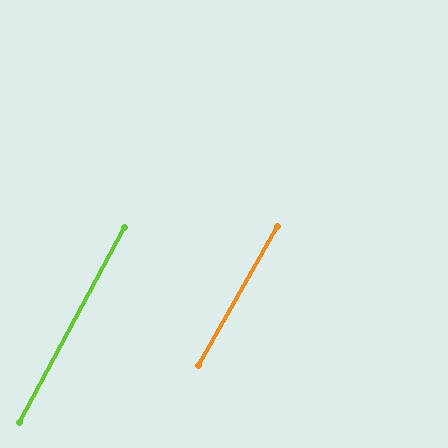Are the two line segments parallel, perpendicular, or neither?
Parallel — their directions differ by only 1.1°.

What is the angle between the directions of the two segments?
Approximately 1 degree.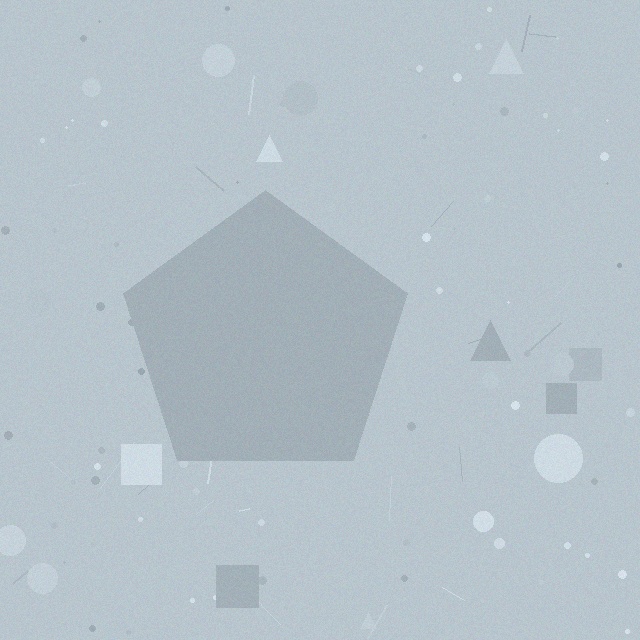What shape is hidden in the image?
A pentagon is hidden in the image.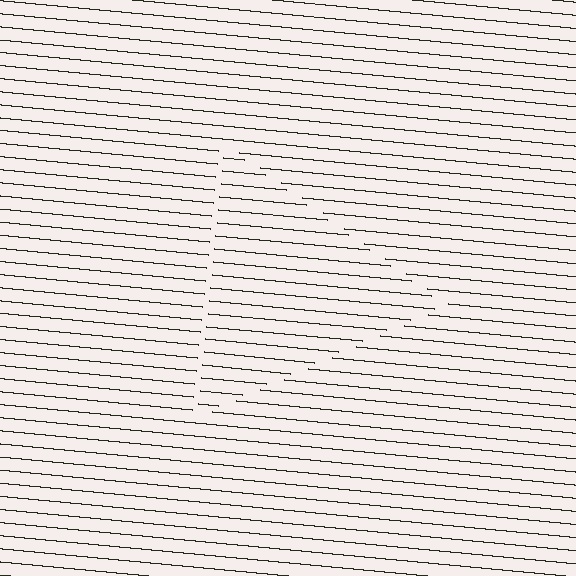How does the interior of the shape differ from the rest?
The interior of the shape contains the same grating, shifted by half a period — the contour is defined by the phase discontinuity where line-ends from the inner and outer gratings abut.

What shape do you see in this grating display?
An illusory triangle. The interior of the shape contains the same grating, shifted by half a period — the contour is defined by the phase discontinuity where line-ends from the inner and outer gratings abut.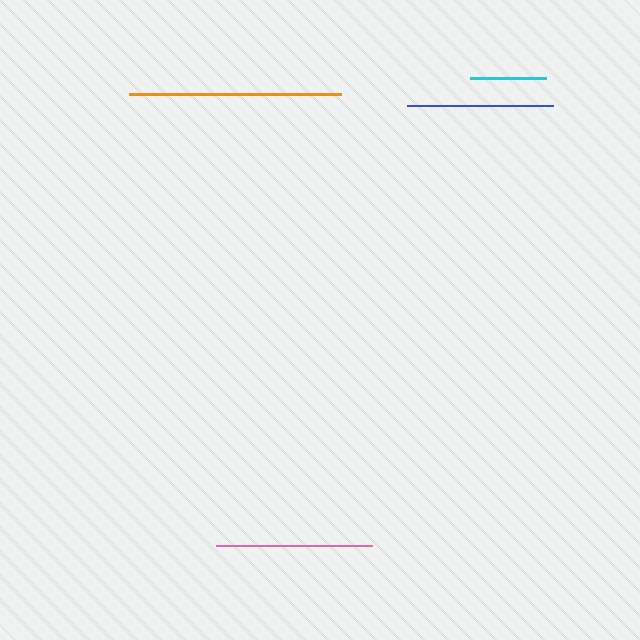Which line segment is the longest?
The orange line is the longest at approximately 212 pixels.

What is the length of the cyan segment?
The cyan segment is approximately 76 pixels long.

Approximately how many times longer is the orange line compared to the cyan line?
The orange line is approximately 2.8 times the length of the cyan line.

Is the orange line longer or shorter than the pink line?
The orange line is longer than the pink line.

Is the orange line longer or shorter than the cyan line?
The orange line is longer than the cyan line.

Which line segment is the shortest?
The cyan line is the shortest at approximately 76 pixels.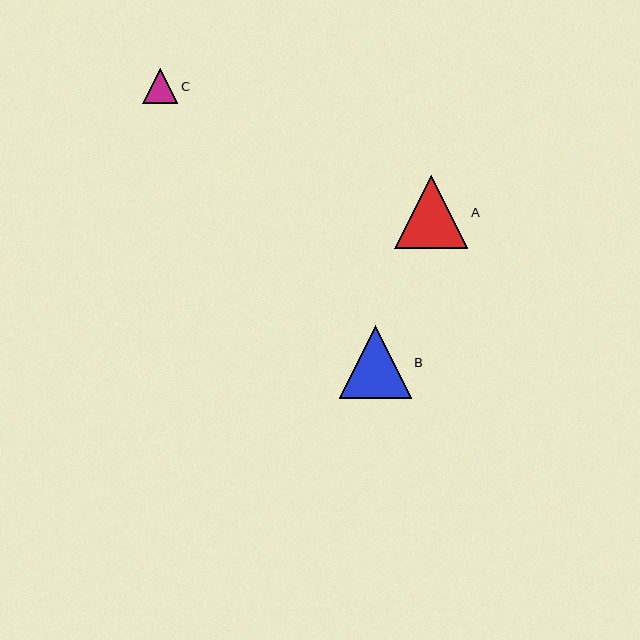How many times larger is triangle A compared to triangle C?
Triangle A is approximately 2.1 times the size of triangle C.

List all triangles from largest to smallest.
From largest to smallest: A, B, C.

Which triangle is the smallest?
Triangle C is the smallest with a size of approximately 36 pixels.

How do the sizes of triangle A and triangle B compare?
Triangle A and triangle B are approximately the same size.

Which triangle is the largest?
Triangle A is the largest with a size of approximately 73 pixels.